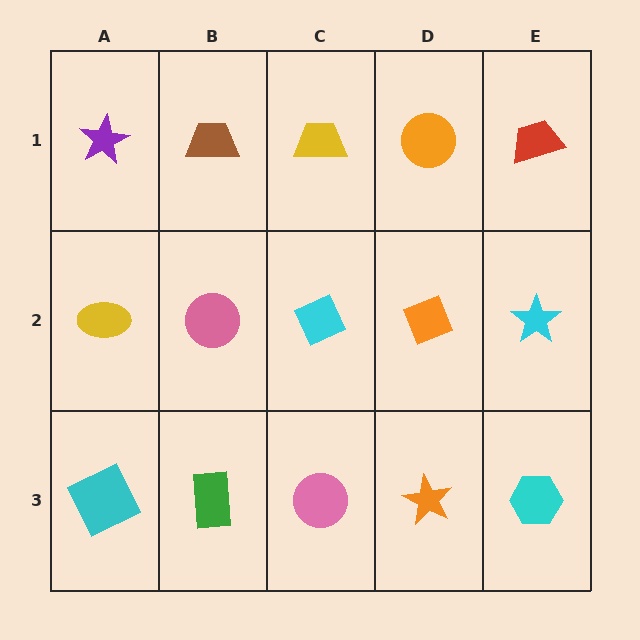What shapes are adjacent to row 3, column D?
An orange diamond (row 2, column D), a pink circle (row 3, column C), a cyan hexagon (row 3, column E).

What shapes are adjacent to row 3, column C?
A cyan diamond (row 2, column C), a green rectangle (row 3, column B), an orange star (row 3, column D).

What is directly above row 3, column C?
A cyan diamond.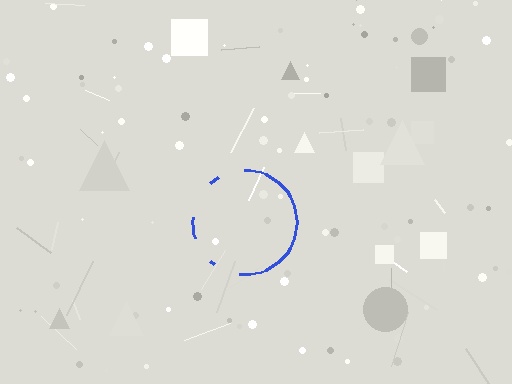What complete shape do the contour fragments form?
The contour fragments form a circle.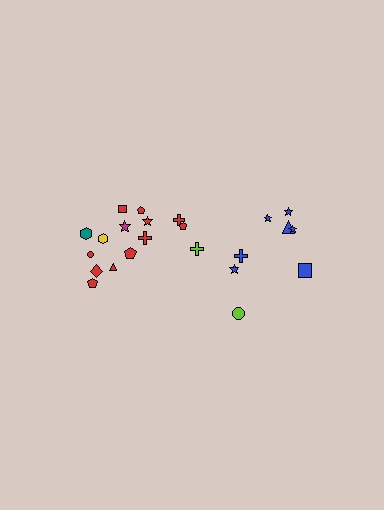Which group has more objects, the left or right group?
The left group.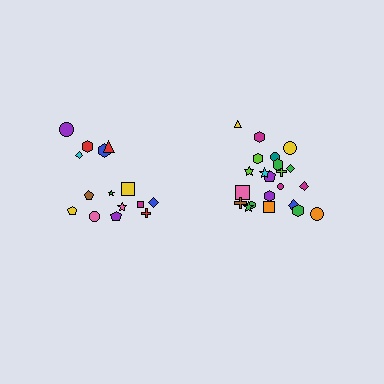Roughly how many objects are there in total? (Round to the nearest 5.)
Roughly 35 objects in total.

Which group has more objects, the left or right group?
The right group.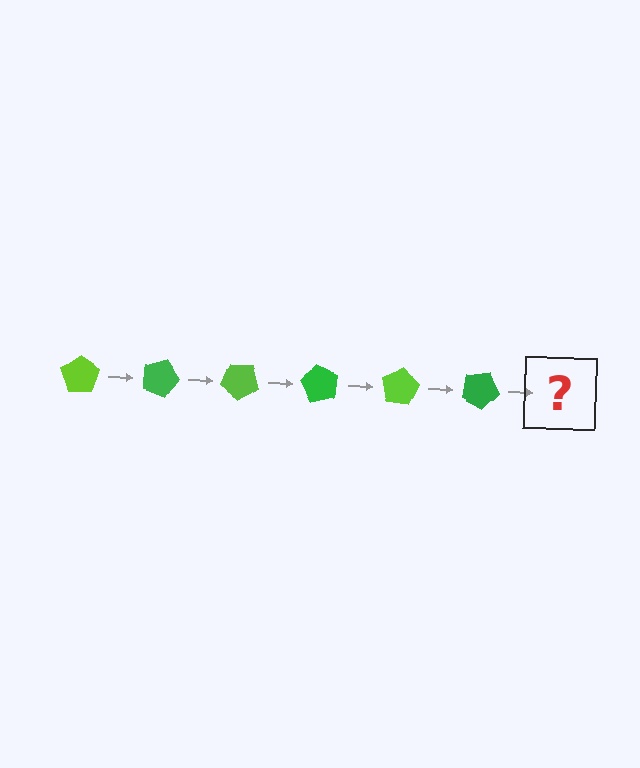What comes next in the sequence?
The next element should be a lime pentagon, rotated 120 degrees from the start.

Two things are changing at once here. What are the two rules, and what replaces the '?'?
The two rules are that it rotates 20 degrees each step and the color cycles through lime and green. The '?' should be a lime pentagon, rotated 120 degrees from the start.